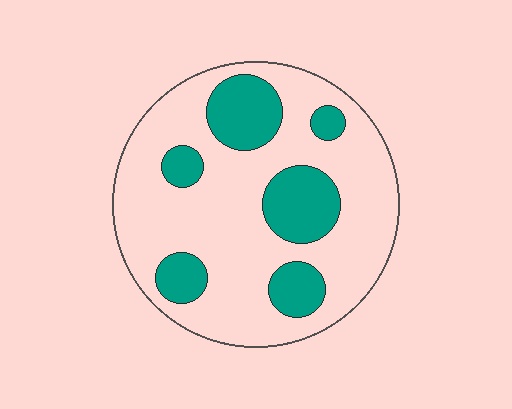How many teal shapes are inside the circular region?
6.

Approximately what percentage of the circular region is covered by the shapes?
Approximately 25%.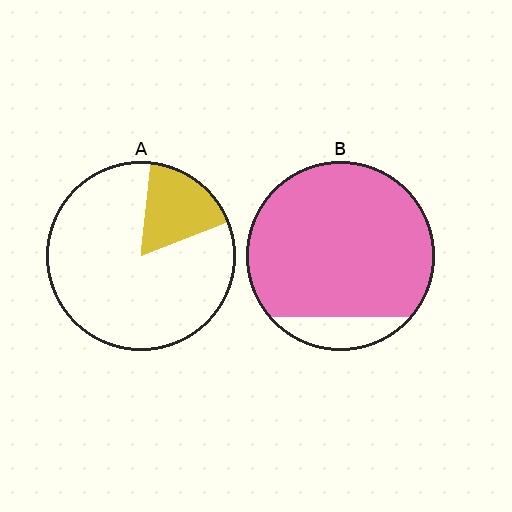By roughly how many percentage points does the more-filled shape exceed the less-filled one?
By roughly 70 percentage points (B over A).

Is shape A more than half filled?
No.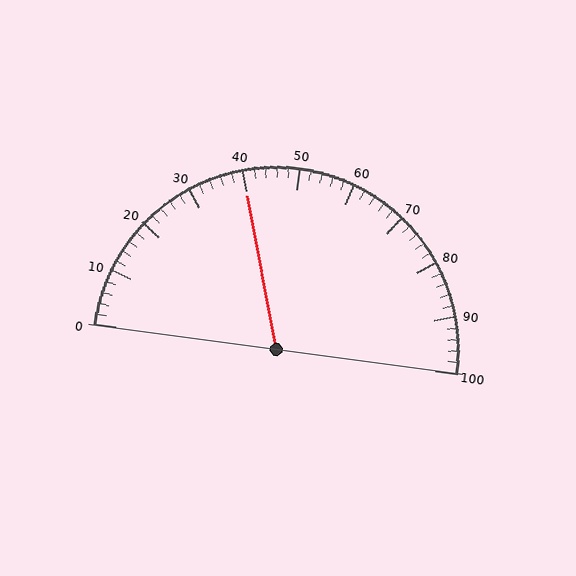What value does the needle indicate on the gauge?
The needle indicates approximately 40.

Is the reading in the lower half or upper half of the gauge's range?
The reading is in the lower half of the range (0 to 100).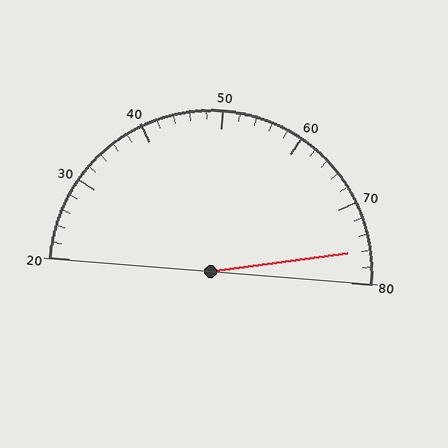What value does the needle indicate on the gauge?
The needle indicates approximately 76.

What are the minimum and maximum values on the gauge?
The gauge ranges from 20 to 80.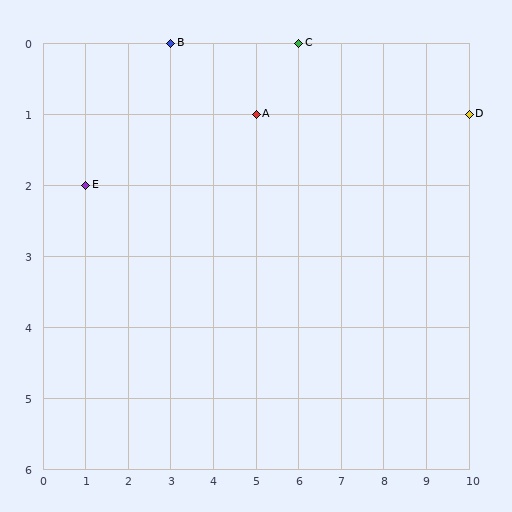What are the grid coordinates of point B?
Point B is at grid coordinates (3, 0).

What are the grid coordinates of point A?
Point A is at grid coordinates (5, 1).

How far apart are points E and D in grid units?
Points E and D are 9 columns and 1 row apart (about 9.1 grid units diagonally).